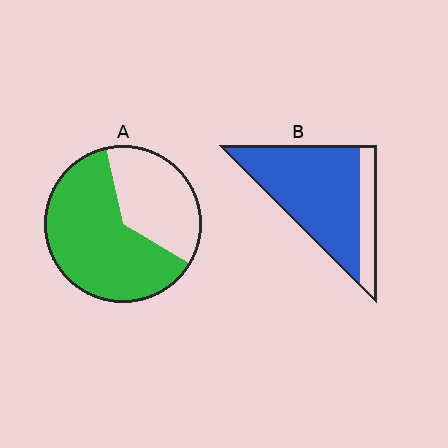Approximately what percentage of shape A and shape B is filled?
A is approximately 65% and B is approximately 80%.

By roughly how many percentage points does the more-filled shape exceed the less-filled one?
By roughly 15 percentage points (B over A).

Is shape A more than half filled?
Yes.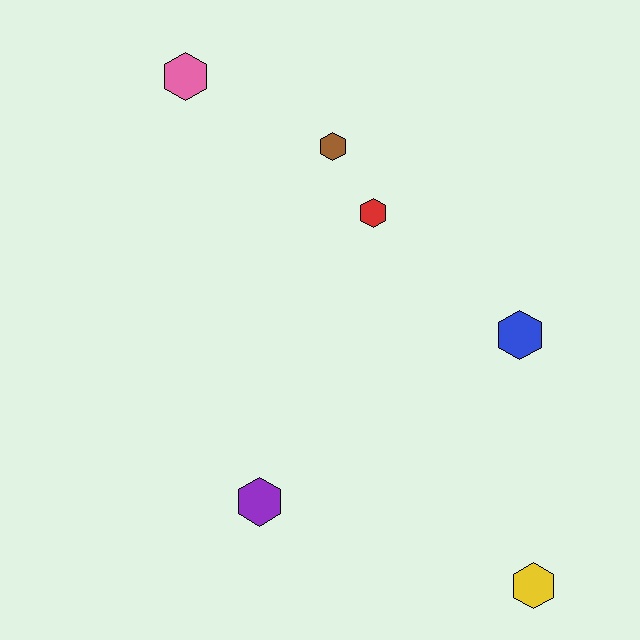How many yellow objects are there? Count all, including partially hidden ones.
There is 1 yellow object.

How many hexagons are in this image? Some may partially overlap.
There are 6 hexagons.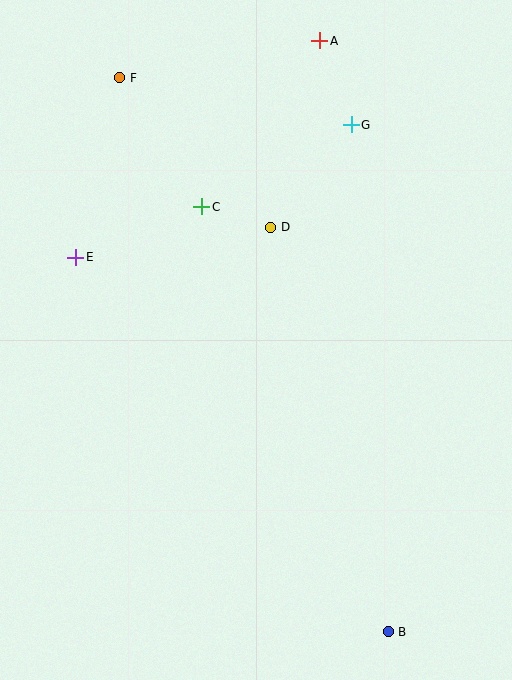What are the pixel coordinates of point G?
Point G is at (351, 125).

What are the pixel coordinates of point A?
Point A is at (320, 41).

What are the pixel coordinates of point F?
Point F is at (120, 78).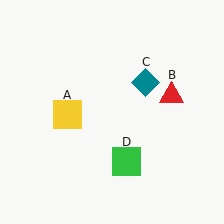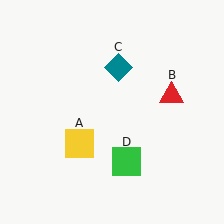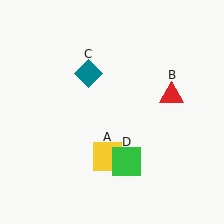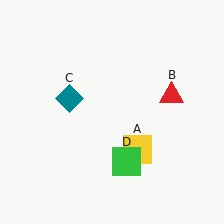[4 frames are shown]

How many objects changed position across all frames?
2 objects changed position: yellow square (object A), teal diamond (object C).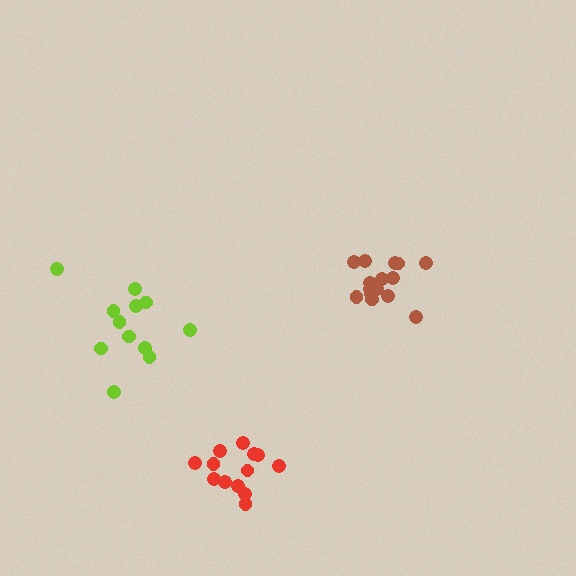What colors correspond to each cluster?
The clusters are colored: lime, red, brown.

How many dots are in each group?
Group 1: 12 dots, Group 2: 13 dots, Group 3: 15 dots (40 total).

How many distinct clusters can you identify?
There are 3 distinct clusters.